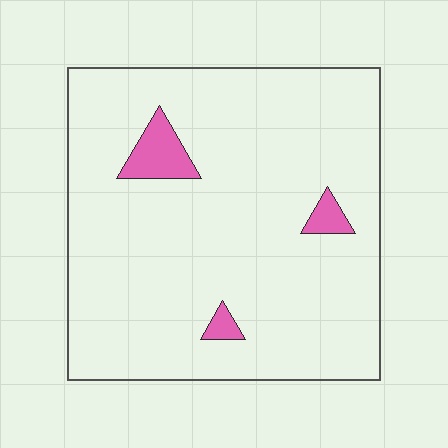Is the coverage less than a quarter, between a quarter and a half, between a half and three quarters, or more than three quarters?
Less than a quarter.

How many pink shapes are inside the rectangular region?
3.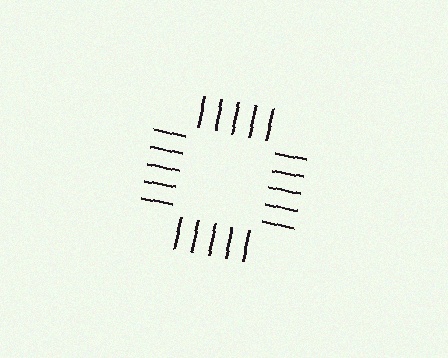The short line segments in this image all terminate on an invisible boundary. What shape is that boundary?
An illusory square — the line segments terminate on its edges but no continuous stroke is drawn.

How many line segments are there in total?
20 — 5 along each of the 4 edges.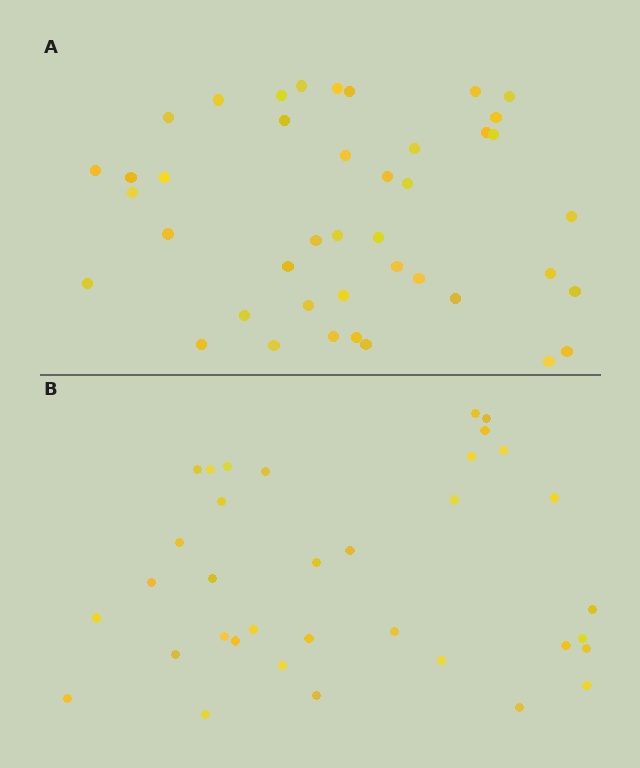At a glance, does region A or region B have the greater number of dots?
Region A (the top region) has more dots.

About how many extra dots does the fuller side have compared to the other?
Region A has roughly 8 or so more dots than region B.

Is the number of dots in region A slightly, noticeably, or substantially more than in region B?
Region A has only slightly more — the two regions are fairly close. The ratio is roughly 1.2 to 1.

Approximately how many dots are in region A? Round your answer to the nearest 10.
About 40 dots. (The exact count is 42, which rounds to 40.)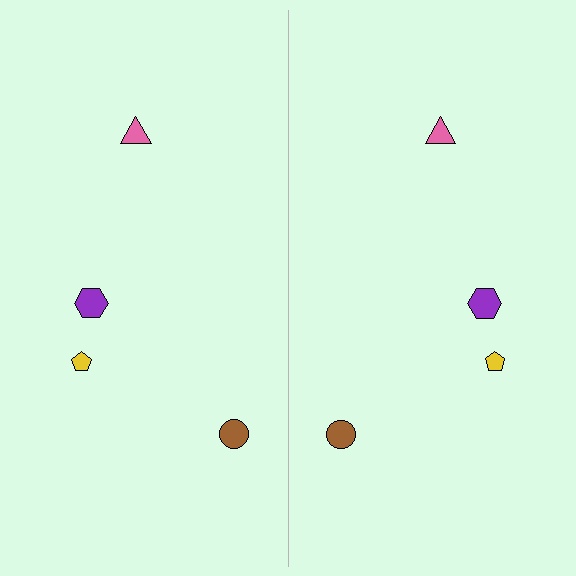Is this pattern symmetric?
Yes, this pattern has bilateral (reflection) symmetry.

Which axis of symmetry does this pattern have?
The pattern has a vertical axis of symmetry running through the center of the image.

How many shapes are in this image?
There are 8 shapes in this image.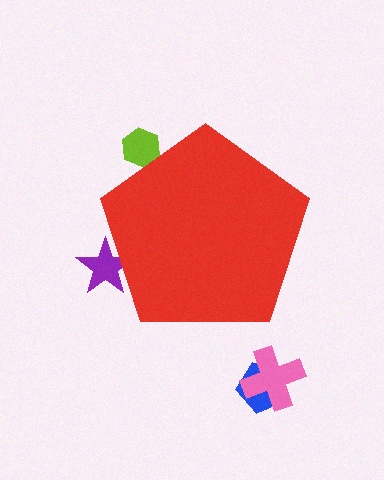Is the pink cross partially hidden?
No, the pink cross is fully visible.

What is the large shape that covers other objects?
A red pentagon.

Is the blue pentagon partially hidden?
No, the blue pentagon is fully visible.